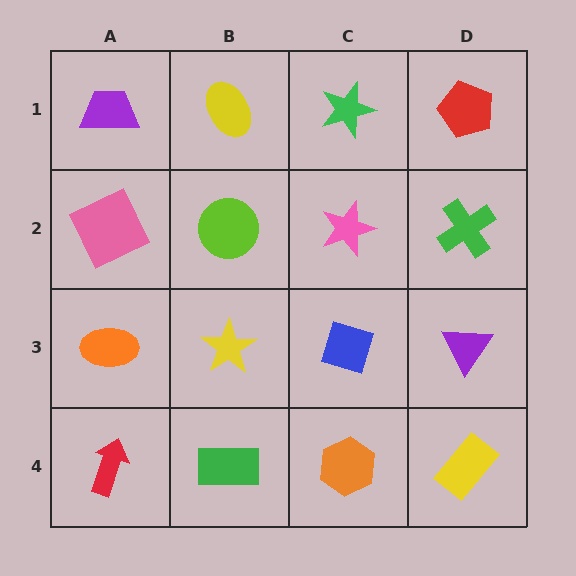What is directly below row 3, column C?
An orange hexagon.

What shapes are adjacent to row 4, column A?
An orange ellipse (row 3, column A), a green rectangle (row 4, column B).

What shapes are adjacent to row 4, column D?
A purple triangle (row 3, column D), an orange hexagon (row 4, column C).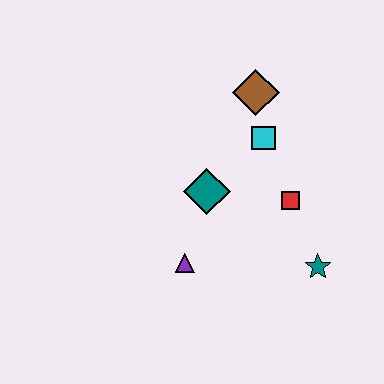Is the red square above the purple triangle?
Yes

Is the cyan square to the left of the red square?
Yes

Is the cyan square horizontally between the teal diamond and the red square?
Yes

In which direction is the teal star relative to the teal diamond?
The teal star is to the right of the teal diamond.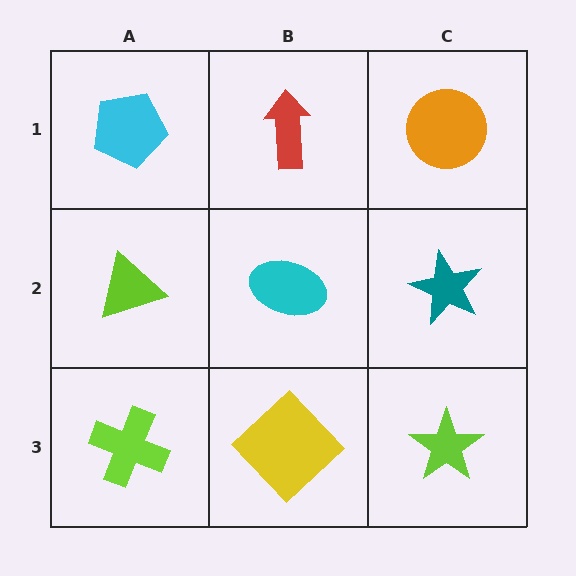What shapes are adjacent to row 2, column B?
A red arrow (row 1, column B), a yellow diamond (row 3, column B), a lime triangle (row 2, column A), a teal star (row 2, column C).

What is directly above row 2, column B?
A red arrow.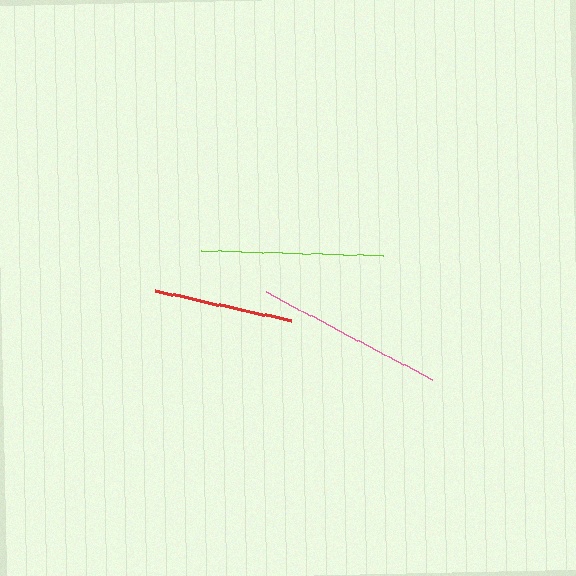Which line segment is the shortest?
The red line is the shortest at approximately 139 pixels.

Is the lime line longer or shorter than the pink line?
The pink line is longer than the lime line.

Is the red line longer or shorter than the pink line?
The pink line is longer than the red line.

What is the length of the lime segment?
The lime segment is approximately 182 pixels long.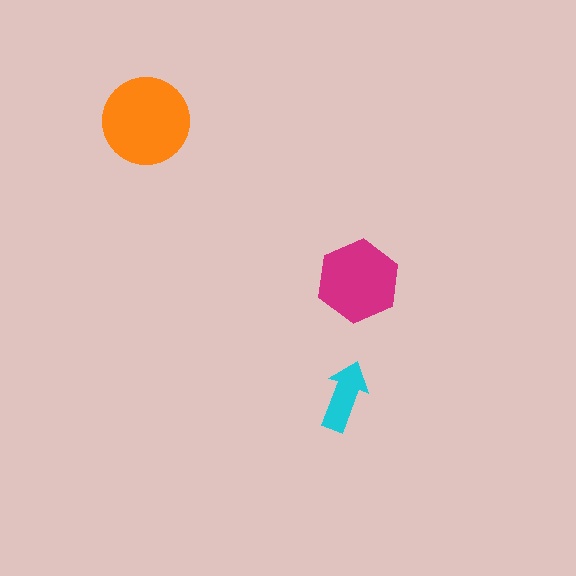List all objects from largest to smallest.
The orange circle, the magenta hexagon, the cyan arrow.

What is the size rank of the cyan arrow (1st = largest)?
3rd.